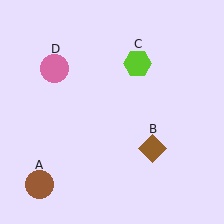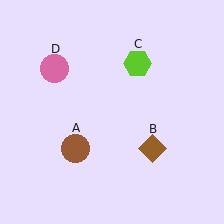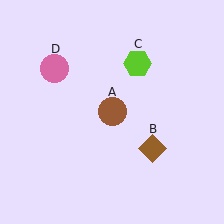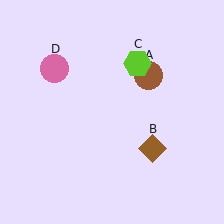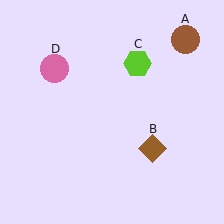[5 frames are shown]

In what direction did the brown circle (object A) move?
The brown circle (object A) moved up and to the right.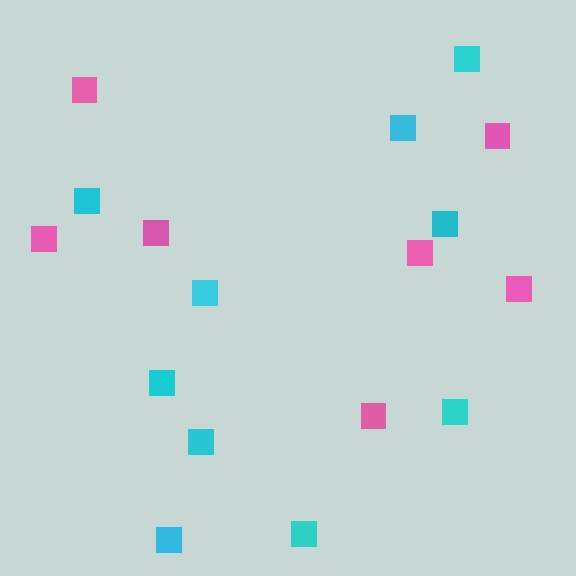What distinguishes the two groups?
There are 2 groups: one group of pink squares (7) and one group of cyan squares (10).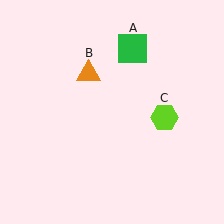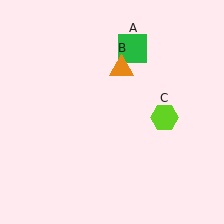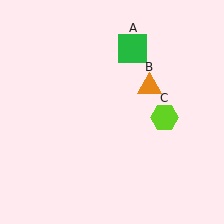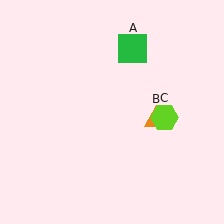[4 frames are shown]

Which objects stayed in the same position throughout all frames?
Green square (object A) and lime hexagon (object C) remained stationary.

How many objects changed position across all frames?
1 object changed position: orange triangle (object B).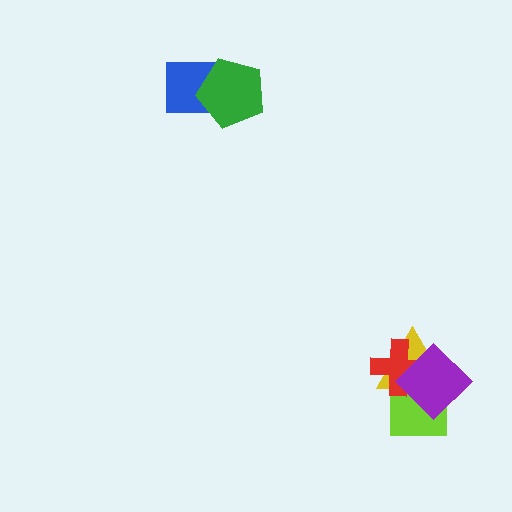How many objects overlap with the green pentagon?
1 object overlaps with the green pentagon.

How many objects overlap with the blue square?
1 object overlaps with the blue square.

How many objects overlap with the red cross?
3 objects overlap with the red cross.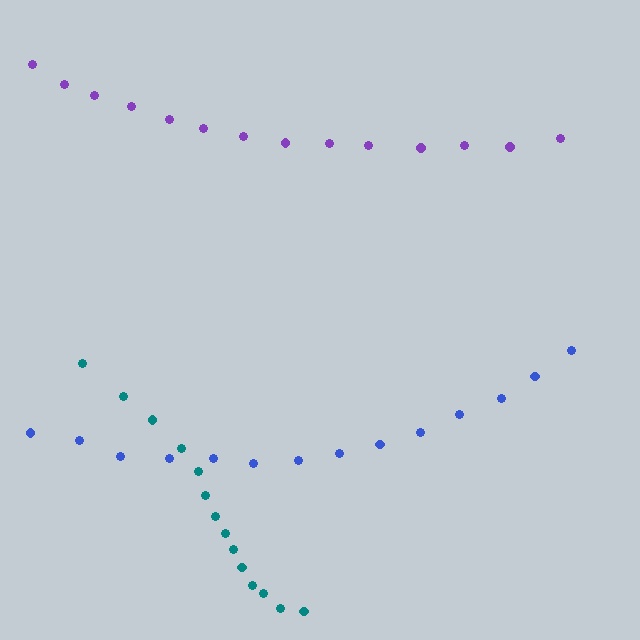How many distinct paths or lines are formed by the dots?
There are 3 distinct paths.